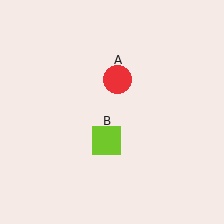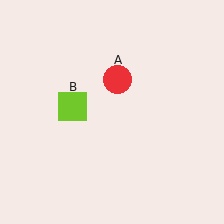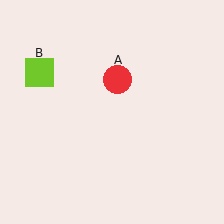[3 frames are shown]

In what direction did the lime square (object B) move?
The lime square (object B) moved up and to the left.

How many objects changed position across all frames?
1 object changed position: lime square (object B).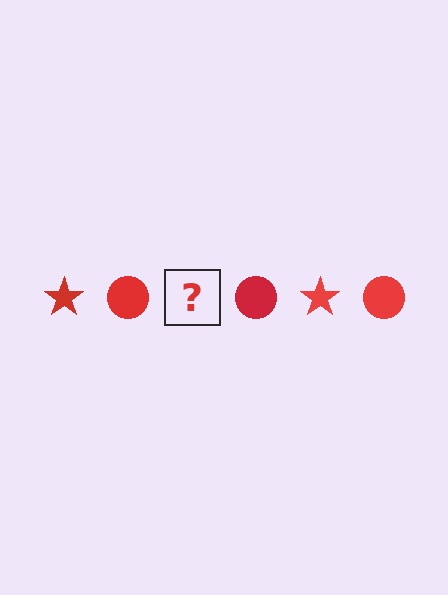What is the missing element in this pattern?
The missing element is a red star.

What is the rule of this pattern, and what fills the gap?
The rule is that the pattern cycles through star, circle shapes in red. The gap should be filled with a red star.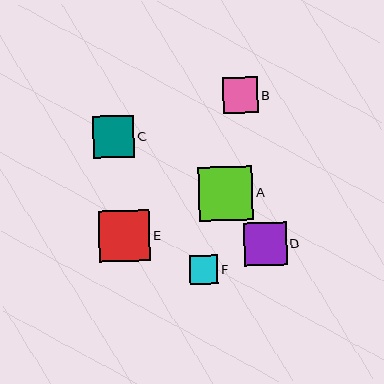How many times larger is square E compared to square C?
Square E is approximately 1.2 times the size of square C.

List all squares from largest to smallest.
From largest to smallest: A, E, D, C, B, F.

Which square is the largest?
Square A is the largest with a size of approximately 54 pixels.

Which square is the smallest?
Square F is the smallest with a size of approximately 29 pixels.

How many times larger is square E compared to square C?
Square E is approximately 1.2 times the size of square C.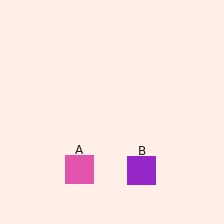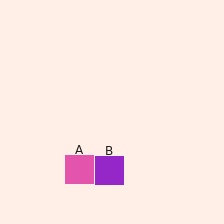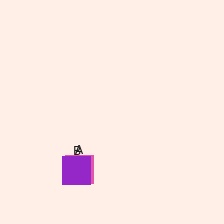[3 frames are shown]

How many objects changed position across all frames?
1 object changed position: purple square (object B).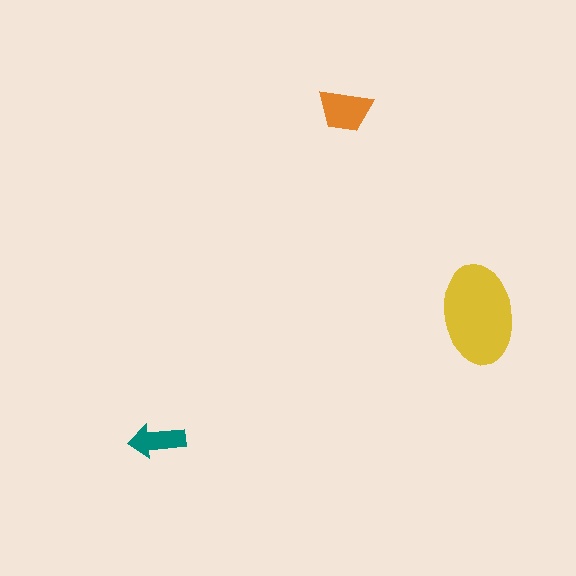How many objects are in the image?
There are 3 objects in the image.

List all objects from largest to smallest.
The yellow ellipse, the orange trapezoid, the teal arrow.